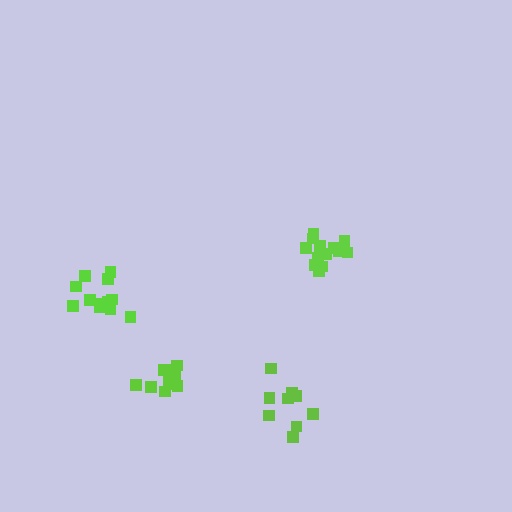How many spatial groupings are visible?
There are 4 spatial groupings.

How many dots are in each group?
Group 1: 12 dots, Group 2: 9 dots, Group 3: 13 dots, Group 4: 10 dots (44 total).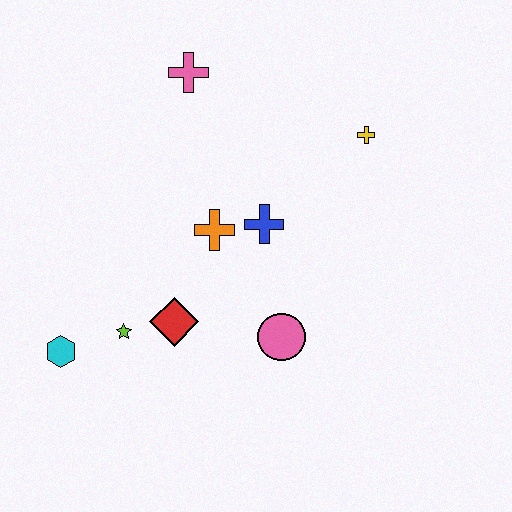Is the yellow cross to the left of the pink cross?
No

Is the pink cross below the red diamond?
No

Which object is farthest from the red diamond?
The yellow cross is farthest from the red diamond.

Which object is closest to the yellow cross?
The blue cross is closest to the yellow cross.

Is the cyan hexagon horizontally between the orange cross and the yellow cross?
No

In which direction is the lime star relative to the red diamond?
The lime star is to the left of the red diamond.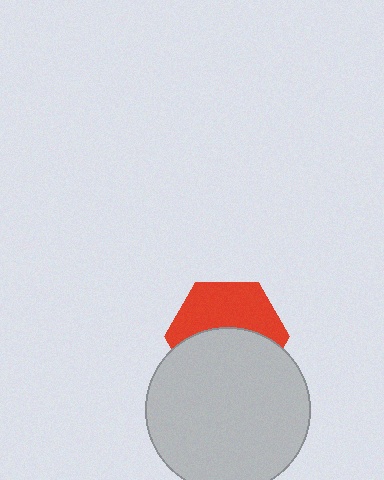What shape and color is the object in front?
The object in front is a light gray circle.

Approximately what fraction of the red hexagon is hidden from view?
Roughly 52% of the red hexagon is hidden behind the light gray circle.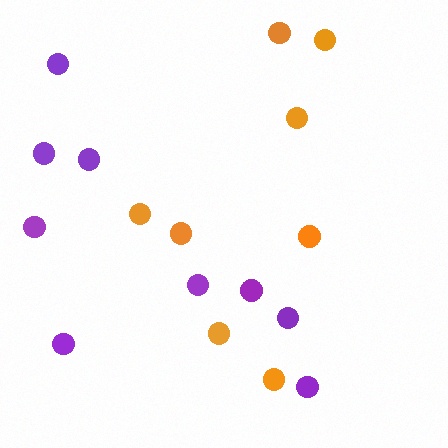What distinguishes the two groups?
There are 2 groups: one group of orange circles (8) and one group of purple circles (9).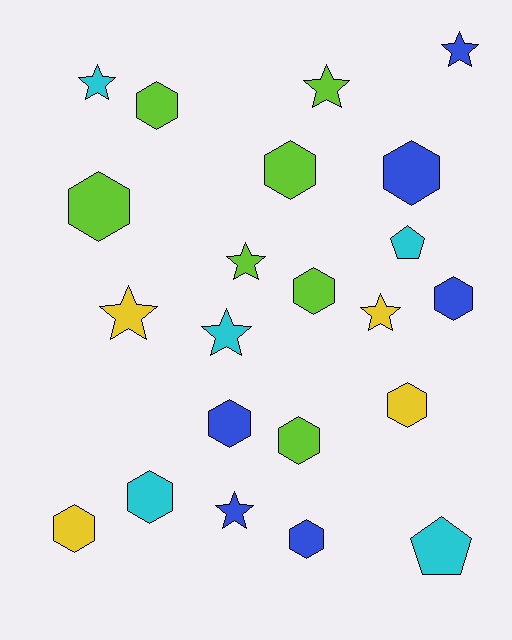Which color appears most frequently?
Lime, with 7 objects.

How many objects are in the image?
There are 22 objects.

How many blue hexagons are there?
There are 4 blue hexagons.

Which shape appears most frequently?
Hexagon, with 12 objects.